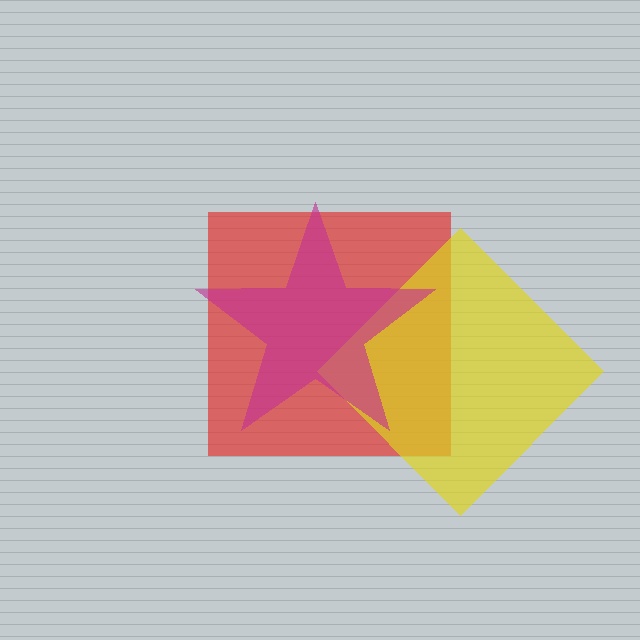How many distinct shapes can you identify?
There are 3 distinct shapes: a red square, a yellow diamond, a magenta star.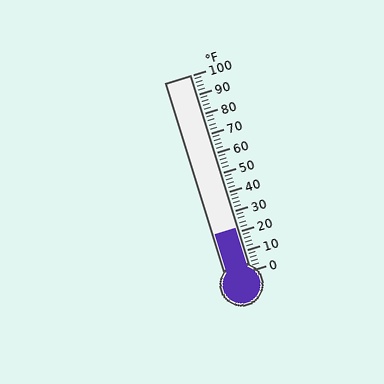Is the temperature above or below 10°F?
The temperature is above 10°F.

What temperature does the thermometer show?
The thermometer shows approximately 22°F.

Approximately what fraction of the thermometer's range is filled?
The thermometer is filled to approximately 20% of its range.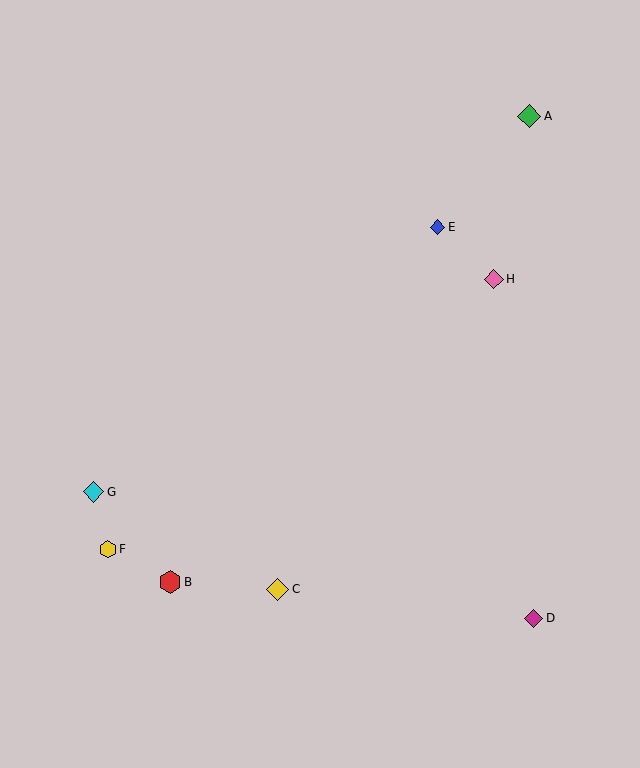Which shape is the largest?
The green diamond (labeled A) is the largest.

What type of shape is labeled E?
Shape E is a blue diamond.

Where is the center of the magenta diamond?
The center of the magenta diamond is at (534, 618).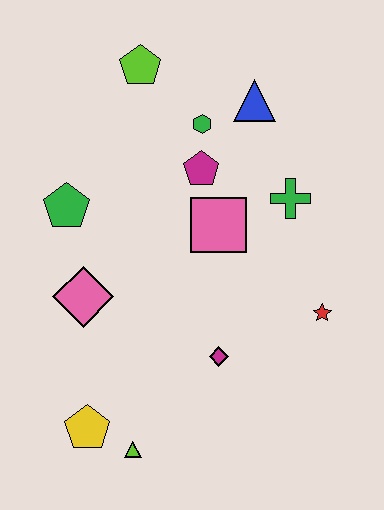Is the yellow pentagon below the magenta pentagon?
Yes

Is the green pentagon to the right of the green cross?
No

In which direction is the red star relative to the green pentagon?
The red star is to the right of the green pentagon.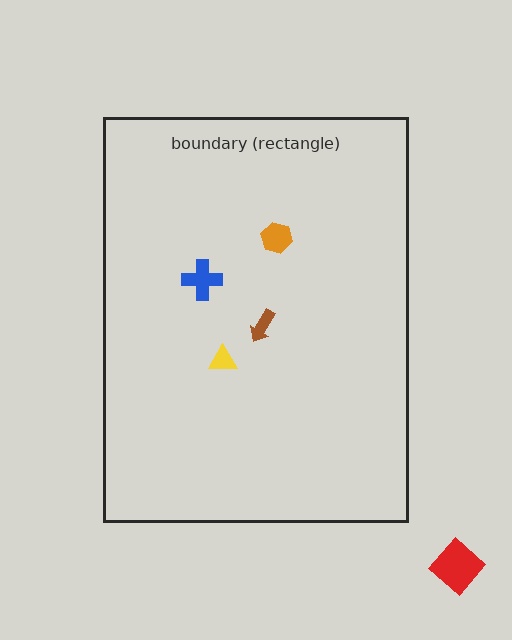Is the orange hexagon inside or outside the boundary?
Inside.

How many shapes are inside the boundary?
4 inside, 1 outside.